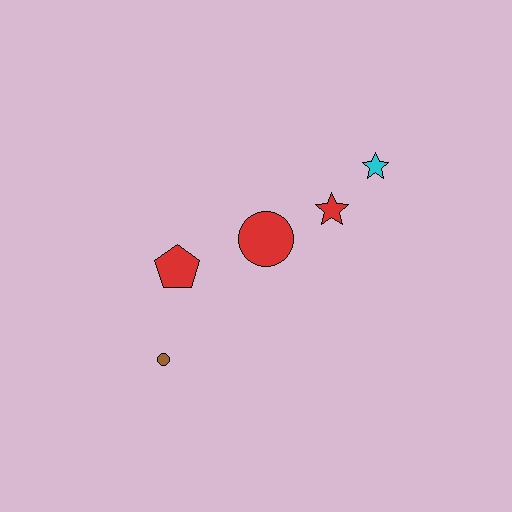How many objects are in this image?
There are 5 objects.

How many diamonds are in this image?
There are no diamonds.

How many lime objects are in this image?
There are no lime objects.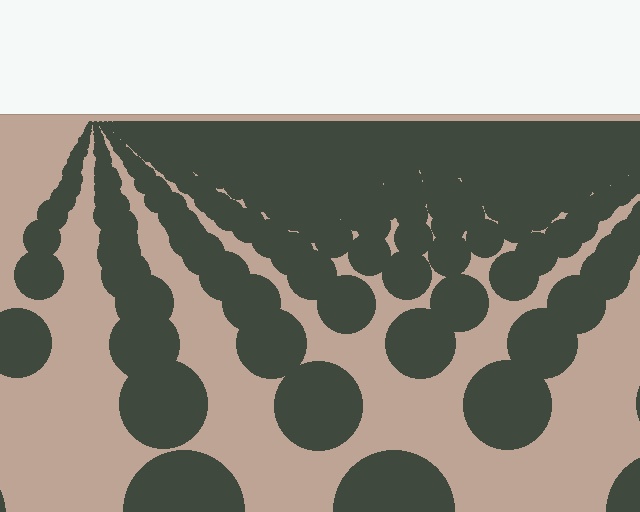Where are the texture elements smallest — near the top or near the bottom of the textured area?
Near the top.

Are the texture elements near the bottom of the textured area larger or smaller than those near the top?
Larger. Near the bottom, elements are closer to the viewer and appear at a bigger on-screen size.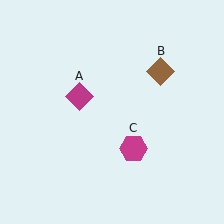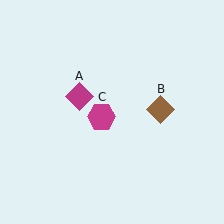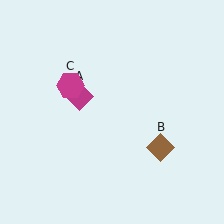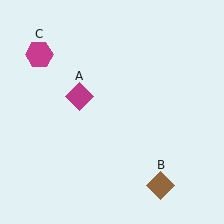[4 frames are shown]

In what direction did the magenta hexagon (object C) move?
The magenta hexagon (object C) moved up and to the left.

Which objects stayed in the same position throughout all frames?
Magenta diamond (object A) remained stationary.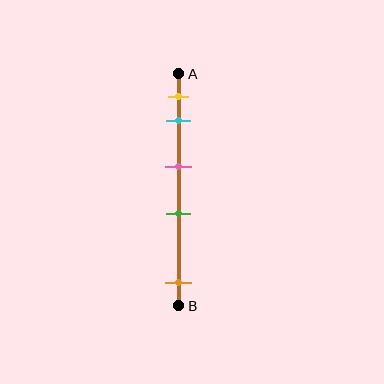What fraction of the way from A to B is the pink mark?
The pink mark is approximately 40% (0.4) of the way from A to B.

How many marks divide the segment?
There are 5 marks dividing the segment.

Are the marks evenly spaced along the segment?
No, the marks are not evenly spaced.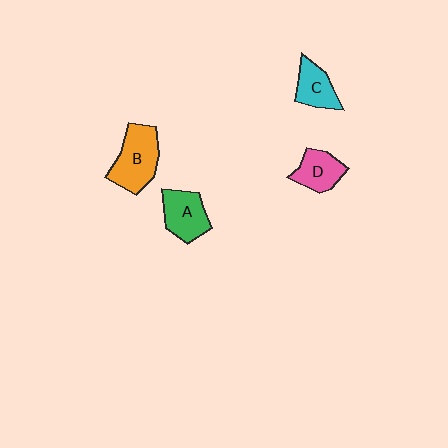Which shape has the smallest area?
Shape C (cyan).